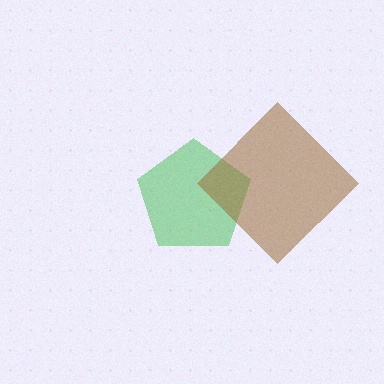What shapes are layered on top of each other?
The layered shapes are: a green pentagon, a brown diamond.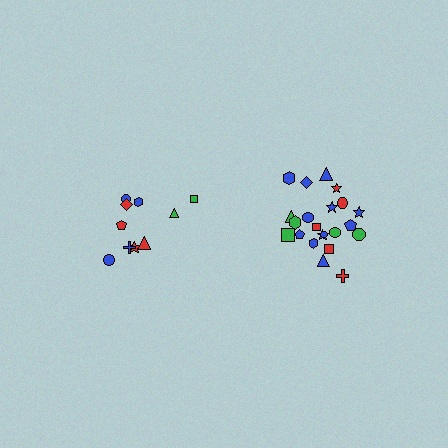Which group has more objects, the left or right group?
The right group.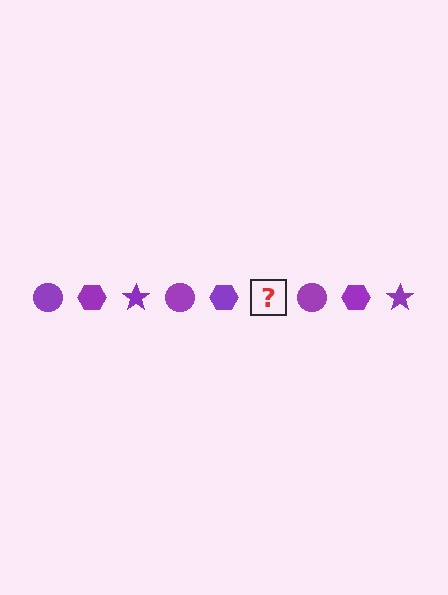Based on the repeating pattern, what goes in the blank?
The blank should be a purple star.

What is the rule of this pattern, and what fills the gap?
The rule is that the pattern cycles through circle, hexagon, star shapes in purple. The gap should be filled with a purple star.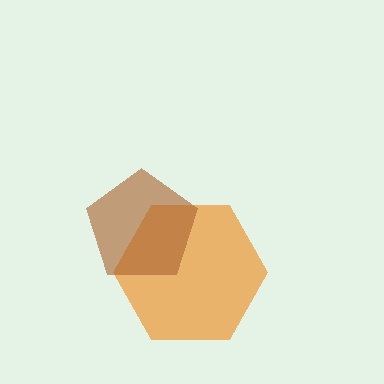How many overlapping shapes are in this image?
There are 2 overlapping shapes in the image.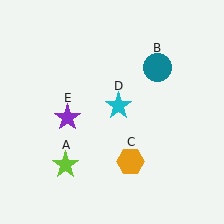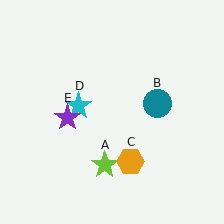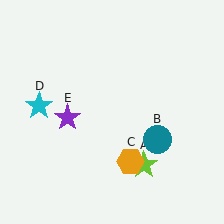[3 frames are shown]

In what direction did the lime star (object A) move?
The lime star (object A) moved right.